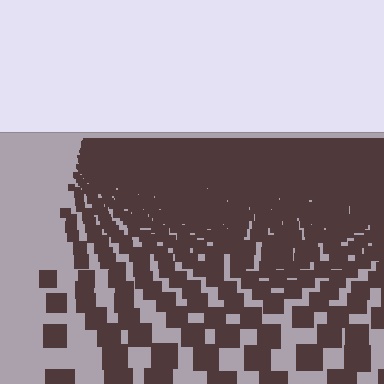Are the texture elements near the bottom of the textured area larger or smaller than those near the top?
Larger. Near the bottom, elements are closer to the viewer and appear at a bigger on-screen size.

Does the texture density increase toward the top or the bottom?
Density increases toward the top.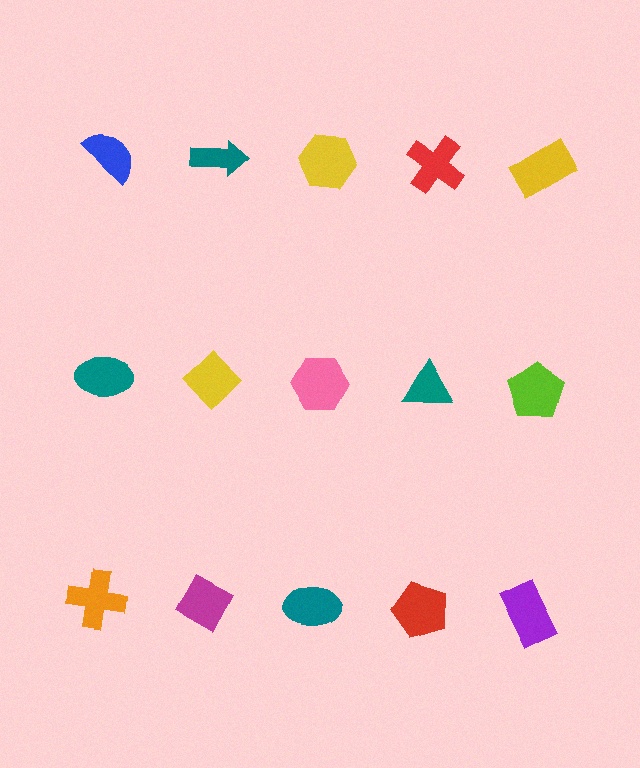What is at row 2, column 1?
A teal ellipse.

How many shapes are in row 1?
5 shapes.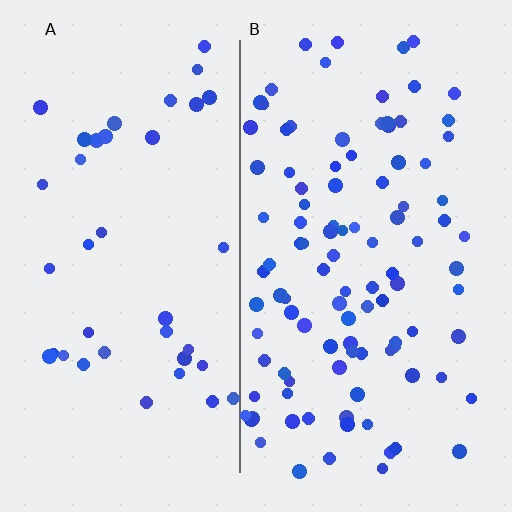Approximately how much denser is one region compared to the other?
Approximately 2.6× — region B over region A.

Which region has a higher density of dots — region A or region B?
B (the right).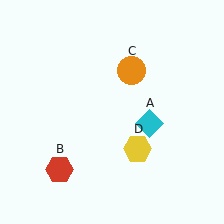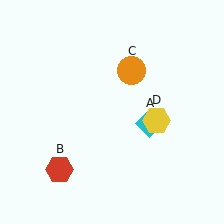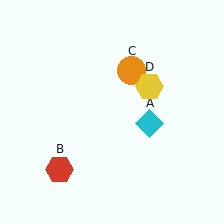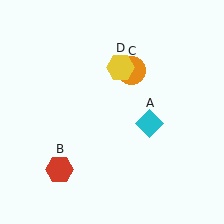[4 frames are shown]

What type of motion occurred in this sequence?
The yellow hexagon (object D) rotated counterclockwise around the center of the scene.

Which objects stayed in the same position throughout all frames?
Cyan diamond (object A) and red hexagon (object B) and orange circle (object C) remained stationary.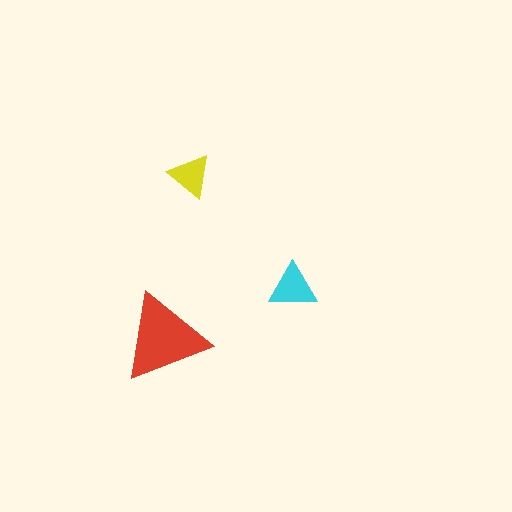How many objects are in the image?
There are 3 objects in the image.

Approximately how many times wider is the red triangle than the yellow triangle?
About 2 times wider.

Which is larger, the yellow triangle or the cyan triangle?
The cyan one.